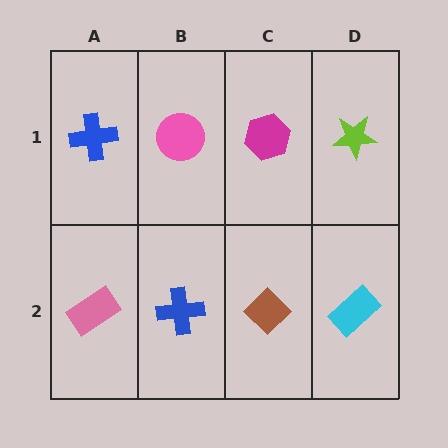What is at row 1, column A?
A blue cross.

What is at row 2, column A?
A pink rectangle.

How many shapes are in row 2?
4 shapes.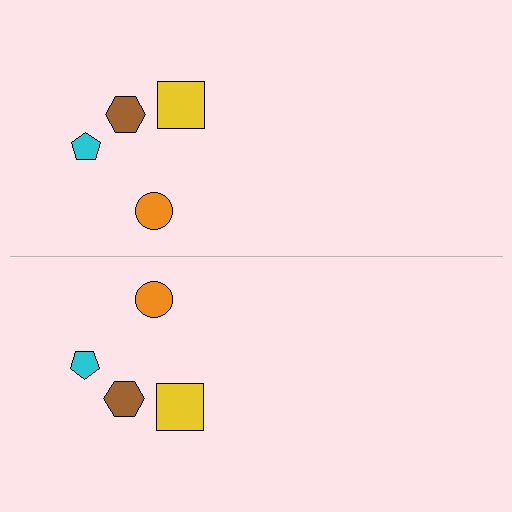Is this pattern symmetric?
Yes, this pattern has bilateral (reflection) symmetry.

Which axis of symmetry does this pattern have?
The pattern has a horizontal axis of symmetry running through the center of the image.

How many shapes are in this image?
There are 8 shapes in this image.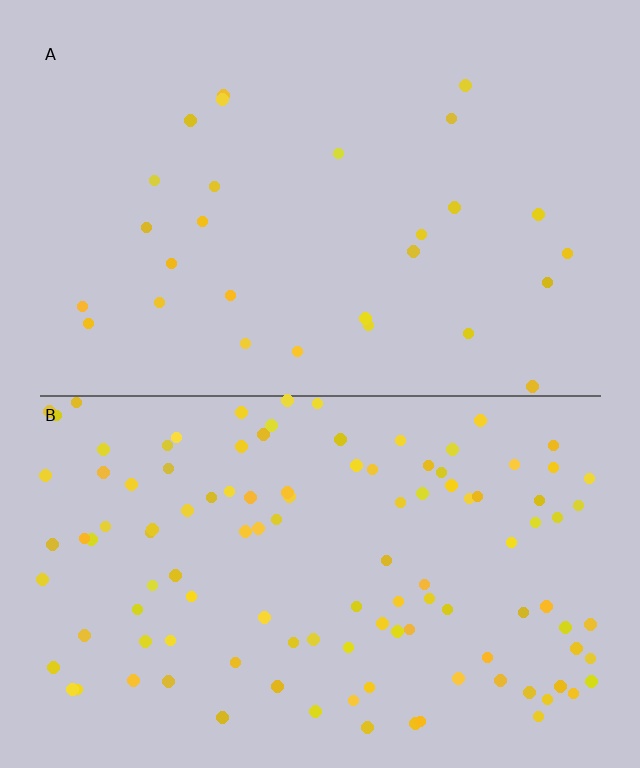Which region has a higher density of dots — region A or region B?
B (the bottom).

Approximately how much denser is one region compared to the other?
Approximately 4.1× — region B over region A.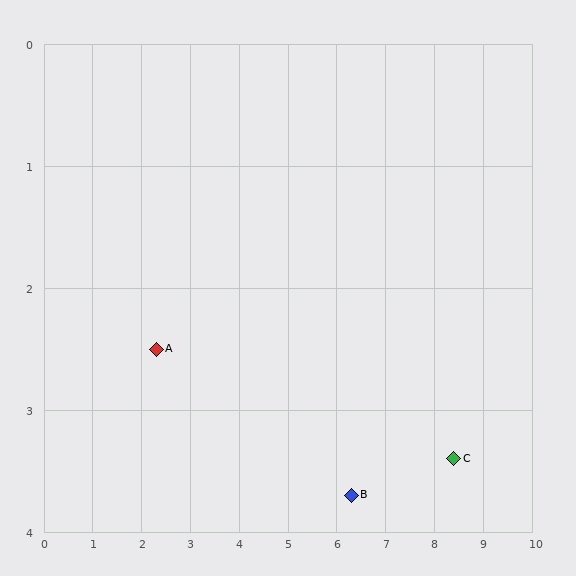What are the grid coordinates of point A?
Point A is at approximately (2.3, 2.5).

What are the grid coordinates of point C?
Point C is at approximately (8.4, 3.4).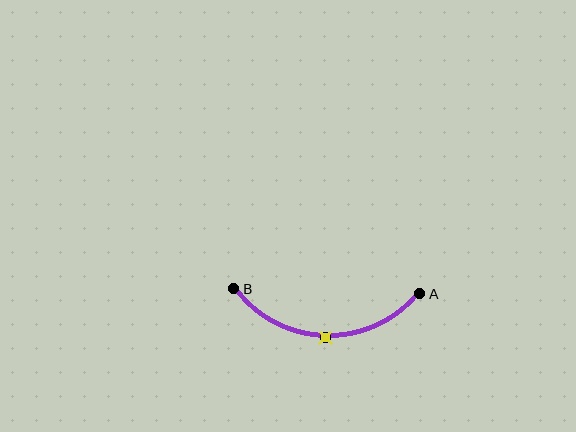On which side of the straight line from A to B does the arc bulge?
The arc bulges below the straight line connecting A and B.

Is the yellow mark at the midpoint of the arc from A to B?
Yes. The yellow mark lies on the arc at equal arc-length from both A and B — it is the arc midpoint.